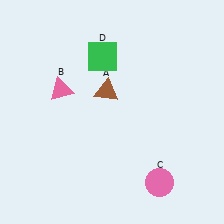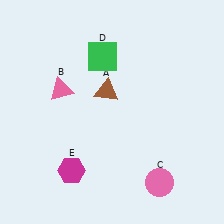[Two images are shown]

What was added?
A magenta hexagon (E) was added in Image 2.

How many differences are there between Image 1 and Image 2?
There is 1 difference between the two images.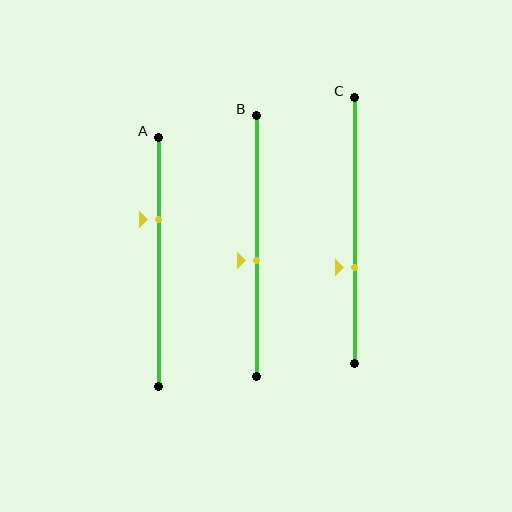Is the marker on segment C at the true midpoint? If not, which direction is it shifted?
No, the marker on segment C is shifted downward by about 14% of the segment length.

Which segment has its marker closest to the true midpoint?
Segment B has its marker closest to the true midpoint.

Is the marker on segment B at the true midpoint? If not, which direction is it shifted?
No, the marker on segment B is shifted downward by about 6% of the segment length.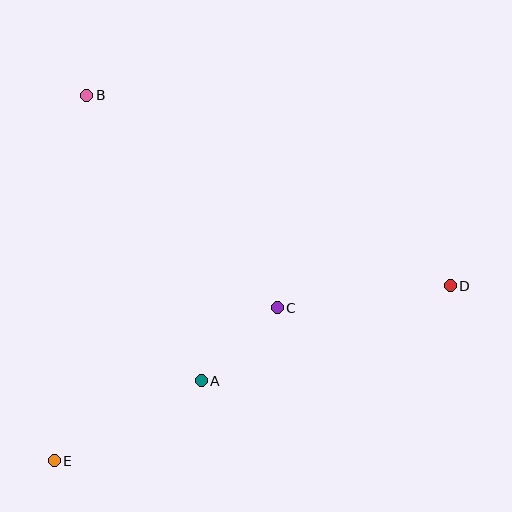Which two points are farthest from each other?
Points D and E are farthest from each other.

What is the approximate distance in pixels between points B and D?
The distance between B and D is approximately 410 pixels.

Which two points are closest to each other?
Points A and C are closest to each other.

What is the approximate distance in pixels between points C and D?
The distance between C and D is approximately 174 pixels.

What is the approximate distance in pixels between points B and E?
The distance between B and E is approximately 367 pixels.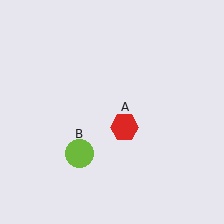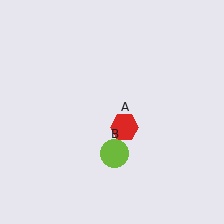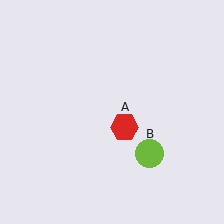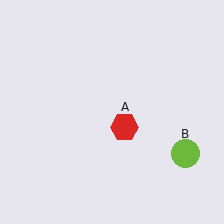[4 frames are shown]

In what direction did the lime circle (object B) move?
The lime circle (object B) moved right.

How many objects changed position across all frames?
1 object changed position: lime circle (object B).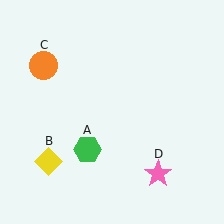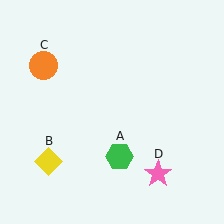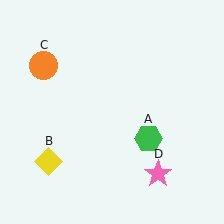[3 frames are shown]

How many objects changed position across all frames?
1 object changed position: green hexagon (object A).